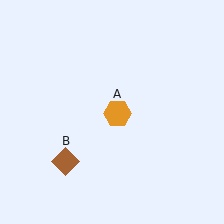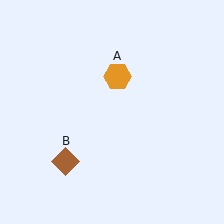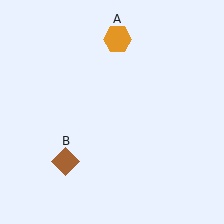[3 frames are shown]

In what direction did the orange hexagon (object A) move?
The orange hexagon (object A) moved up.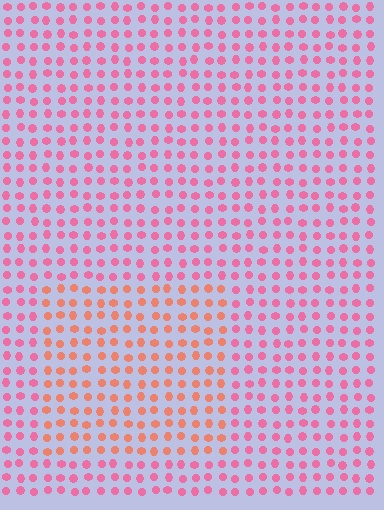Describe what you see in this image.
The image is filled with small pink elements in a uniform arrangement. A rectangle-shaped region is visible where the elements are tinted to a slightly different hue, forming a subtle color boundary.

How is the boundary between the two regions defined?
The boundary is defined purely by a slight shift in hue (about 36 degrees). Spacing, size, and orientation are identical on both sides.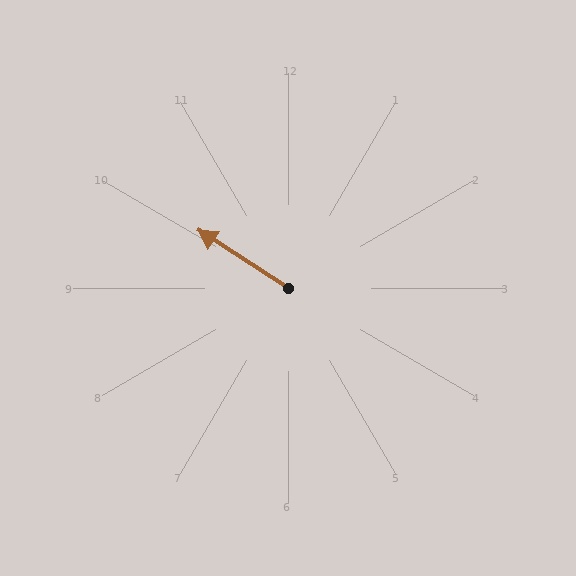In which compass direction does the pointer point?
Northwest.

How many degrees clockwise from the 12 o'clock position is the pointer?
Approximately 303 degrees.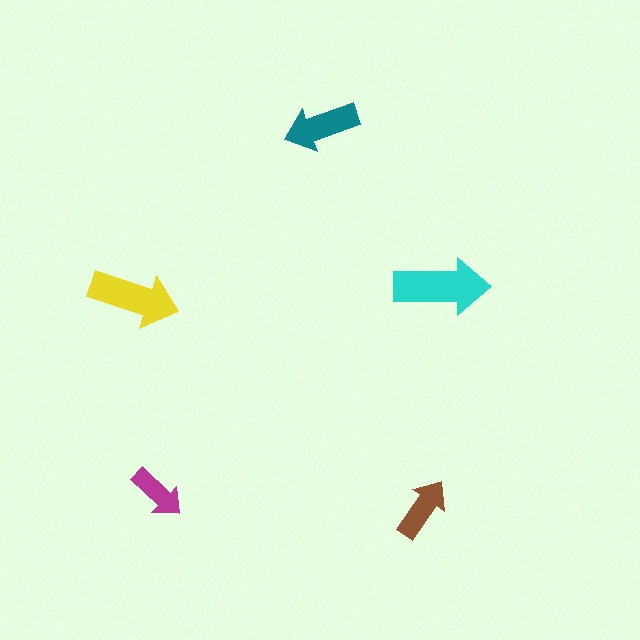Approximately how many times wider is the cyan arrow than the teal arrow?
About 1.5 times wider.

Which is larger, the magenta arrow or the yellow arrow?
The yellow one.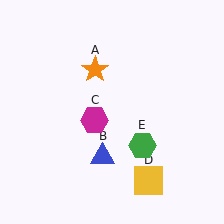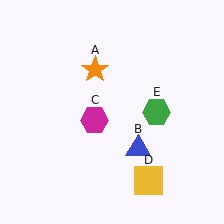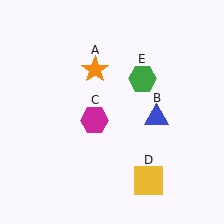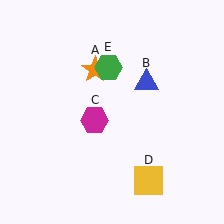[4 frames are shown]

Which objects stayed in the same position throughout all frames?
Orange star (object A) and magenta hexagon (object C) and yellow square (object D) remained stationary.